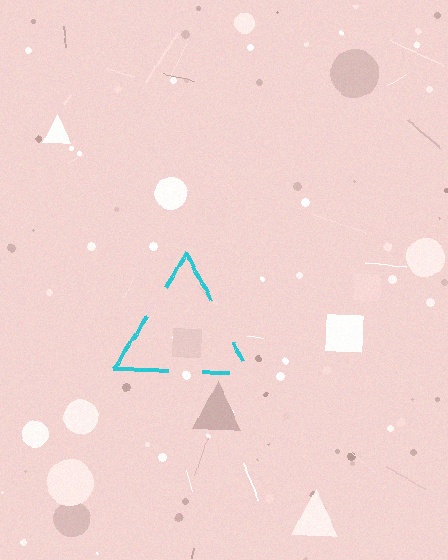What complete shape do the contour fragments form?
The contour fragments form a triangle.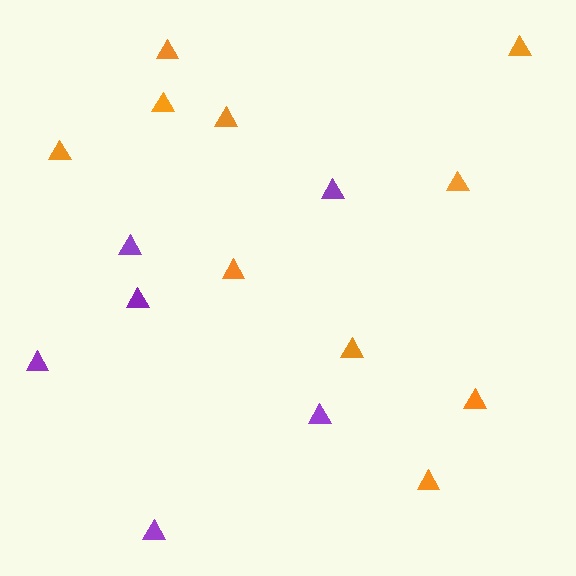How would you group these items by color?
There are 2 groups: one group of orange triangles (10) and one group of purple triangles (6).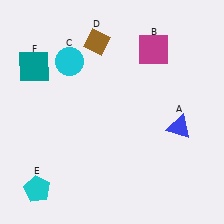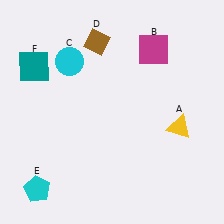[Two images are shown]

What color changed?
The triangle (A) changed from blue in Image 1 to yellow in Image 2.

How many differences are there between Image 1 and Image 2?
There is 1 difference between the two images.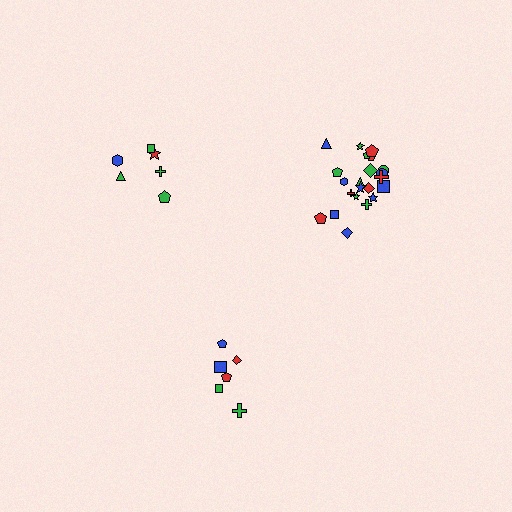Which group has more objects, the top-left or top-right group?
The top-right group.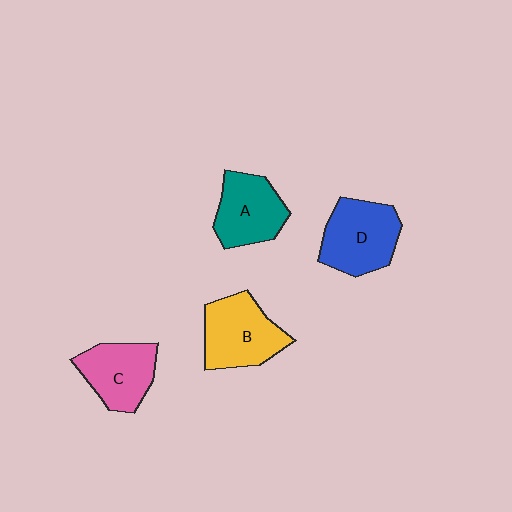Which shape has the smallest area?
Shape C (pink).